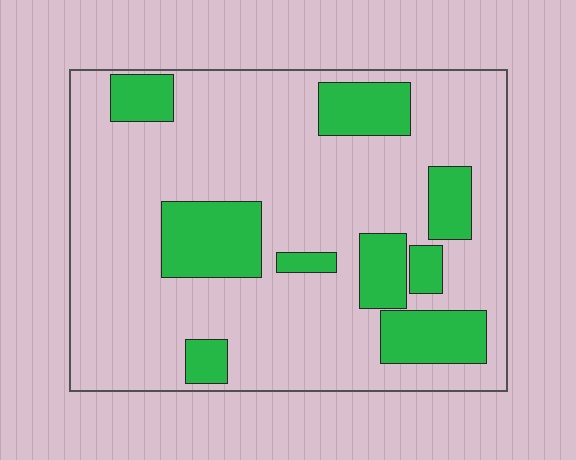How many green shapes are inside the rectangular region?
9.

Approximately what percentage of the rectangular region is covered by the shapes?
Approximately 25%.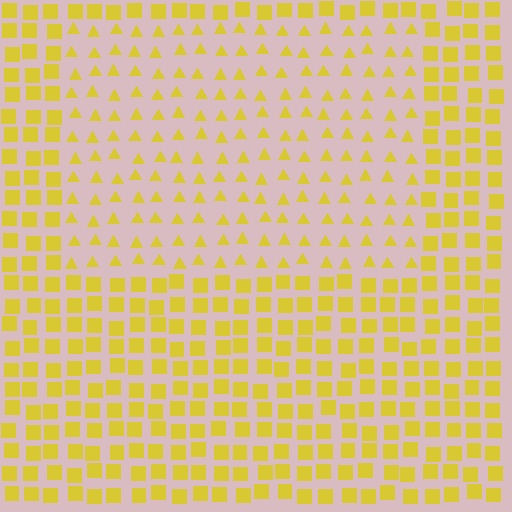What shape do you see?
I see a rectangle.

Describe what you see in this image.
The image is filled with small yellow elements arranged in a uniform grid. A rectangle-shaped region contains triangles, while the surrounding area contains squares. The boundary is defined purely by the change in element shape.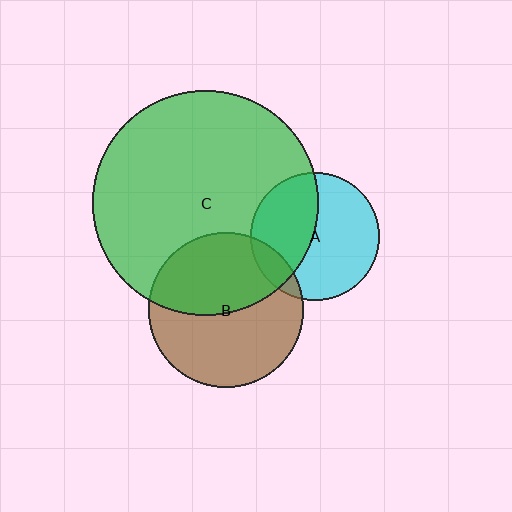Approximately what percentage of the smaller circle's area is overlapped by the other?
Approximately 45%.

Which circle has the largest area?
Circle C (green).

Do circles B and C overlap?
Yes.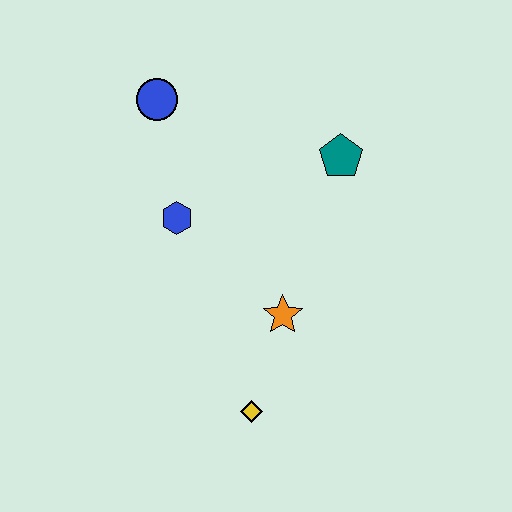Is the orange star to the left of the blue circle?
No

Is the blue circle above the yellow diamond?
Yes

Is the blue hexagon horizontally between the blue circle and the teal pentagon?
Yes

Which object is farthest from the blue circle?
The yellow diamond is farthest from the blue circle.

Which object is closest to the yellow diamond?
The orange star is closest to the yellow diamond.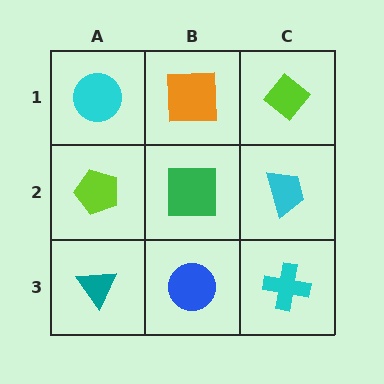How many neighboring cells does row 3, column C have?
2.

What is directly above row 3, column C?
A cyan trapezoid.